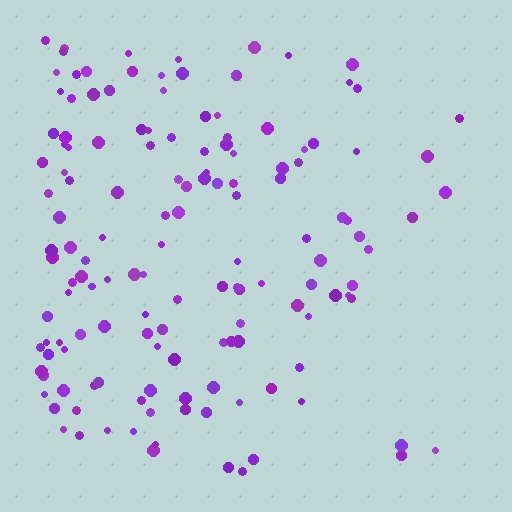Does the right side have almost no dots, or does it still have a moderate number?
Still a moderate number, just noticeably fewer than the left.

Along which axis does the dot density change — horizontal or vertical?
Horizontal.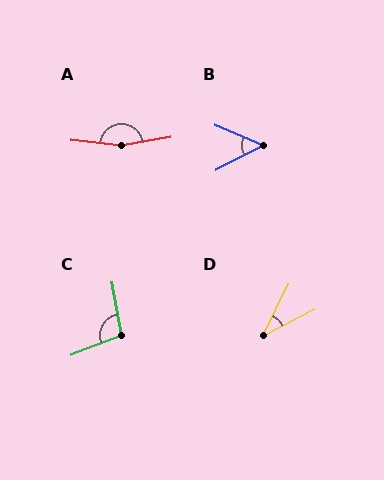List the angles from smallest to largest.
D (37°), B (50°), C (101°), A (164°).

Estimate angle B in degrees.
Approximately 50 degrees.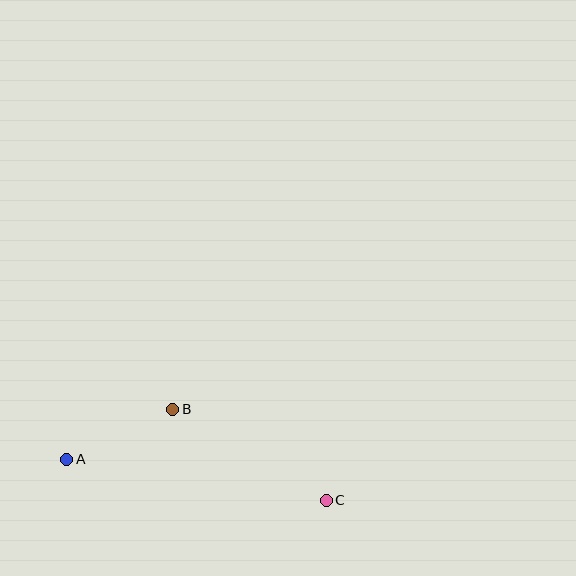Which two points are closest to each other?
Points A and B are closest to each other.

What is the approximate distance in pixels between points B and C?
The distance between B and C is approximately 178 pixels.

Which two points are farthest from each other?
Points A and C are farthest from each other.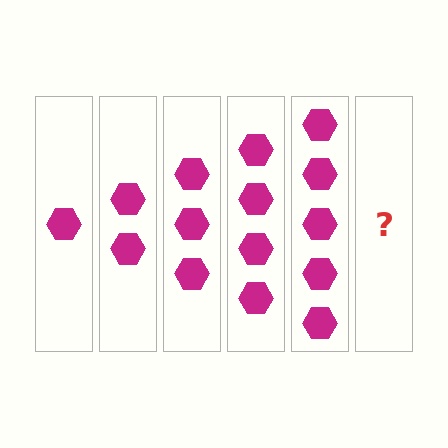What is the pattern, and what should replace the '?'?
The pattern is that each step adds one more hexagon. The '?' should be 6 hexagons.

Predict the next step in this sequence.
The next step is 6 hexagons.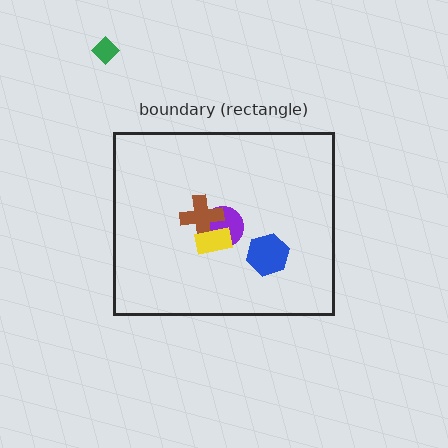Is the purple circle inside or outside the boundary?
Inside.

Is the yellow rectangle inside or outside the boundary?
Inside.